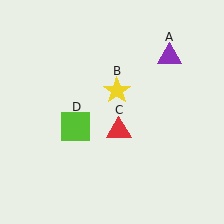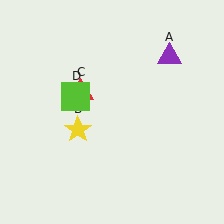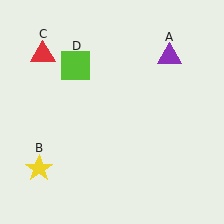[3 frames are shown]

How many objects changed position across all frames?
3 objects changed position: yellow star (object B), red triangle (object C), lime square (object D).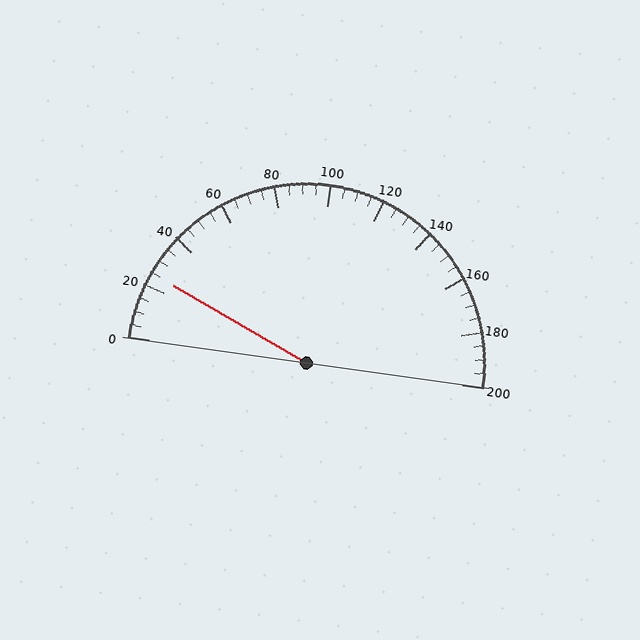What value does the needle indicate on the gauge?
The needle indicates approximately 25.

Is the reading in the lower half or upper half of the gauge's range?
The reading is in the lower half of the range (0 to 200).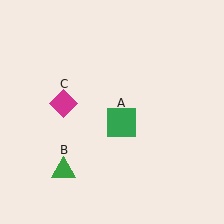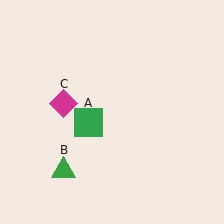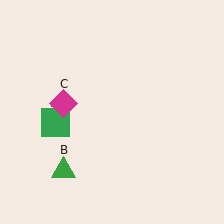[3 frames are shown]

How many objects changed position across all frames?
1 object changed position: green square (object A).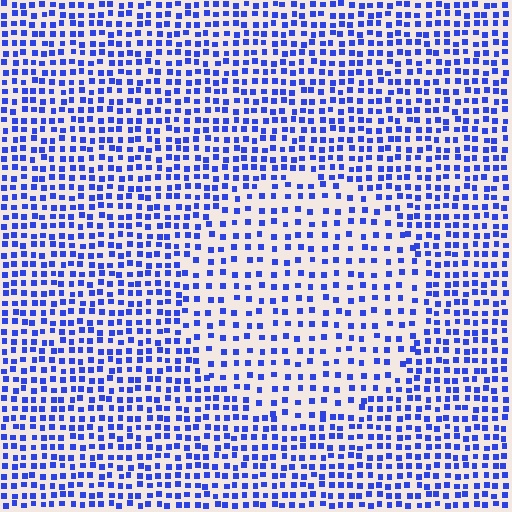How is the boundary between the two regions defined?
The boundary is defined by a change in element density (approximately 1.8x ratio). All elements are the same color, size, and shape.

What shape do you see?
I see a circle.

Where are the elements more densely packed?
The elements are more densely packed outside the circle boundary.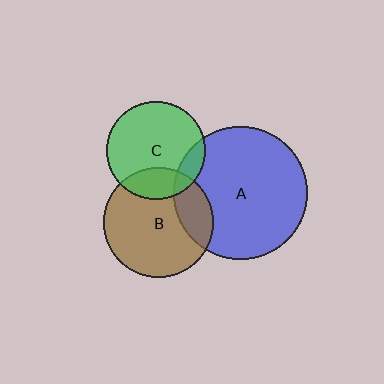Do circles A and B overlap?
Yes.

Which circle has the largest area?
Circle A (blue).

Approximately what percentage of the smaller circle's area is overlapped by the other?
Approximately 20%.